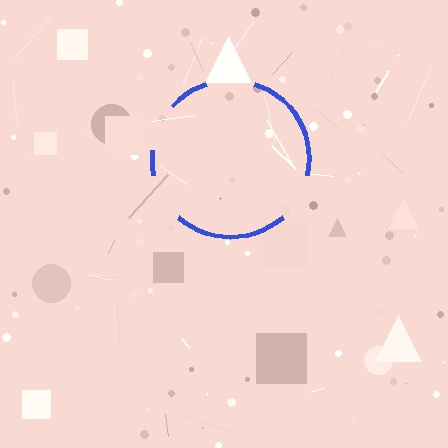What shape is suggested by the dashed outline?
The dashed outline suggests a circle.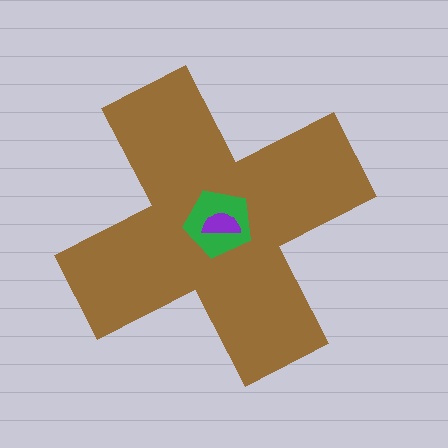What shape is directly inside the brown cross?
The green pentagon.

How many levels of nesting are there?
3.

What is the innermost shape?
The purple semicircle.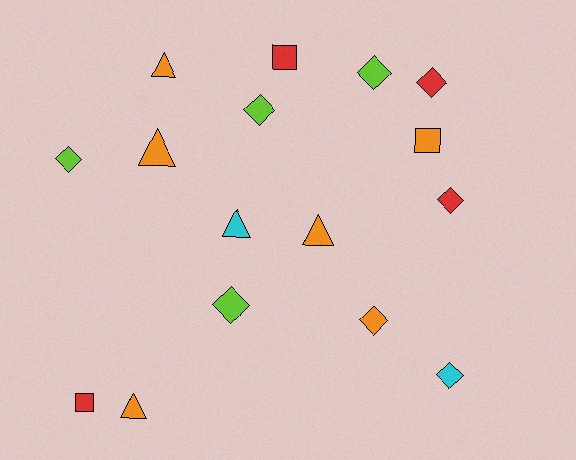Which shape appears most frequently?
Diamond, with 8 objects.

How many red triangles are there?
There are no red triangles.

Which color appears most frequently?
Orange, with 6 objects.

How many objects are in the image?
There are 16 objects.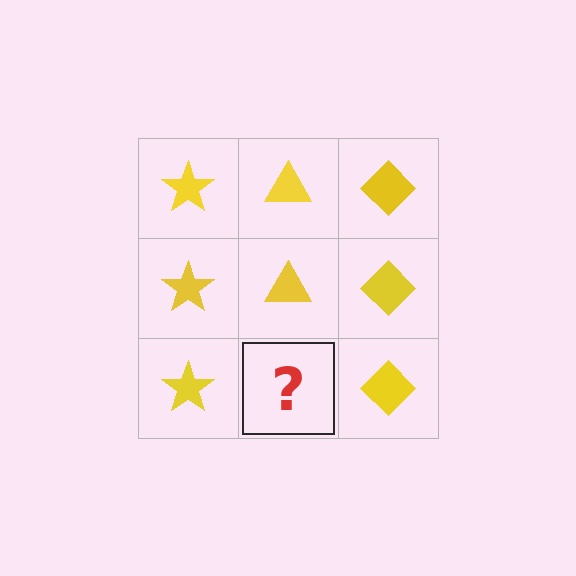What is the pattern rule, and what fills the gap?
The rule is that each column has a consistent shape. The gap should be filled with a yellow triangle.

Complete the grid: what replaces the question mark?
The question mark should be replaced with a yellow triangle.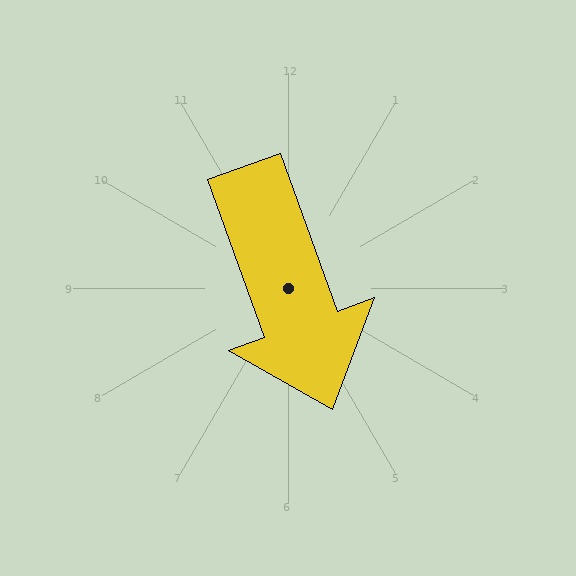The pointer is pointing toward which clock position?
Roughly 5 o'clock.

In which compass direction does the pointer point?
South.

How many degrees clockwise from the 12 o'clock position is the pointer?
Approximately 160 degrees.